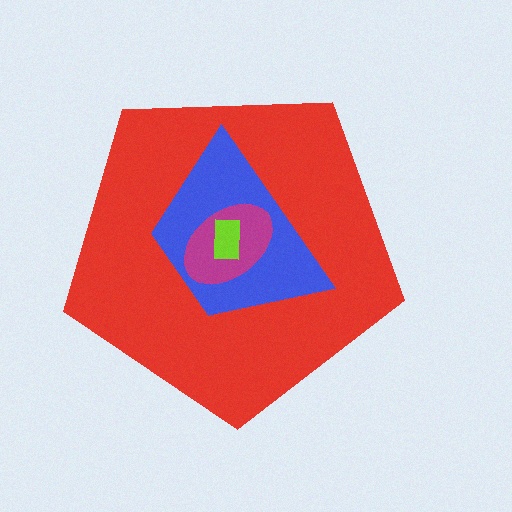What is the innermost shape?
The lime rectangle.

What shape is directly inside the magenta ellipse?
The lime rectangle.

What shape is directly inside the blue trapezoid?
The magenta ellipse.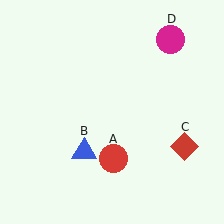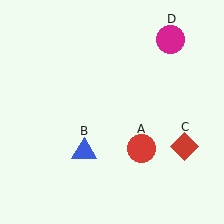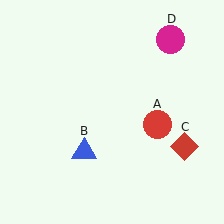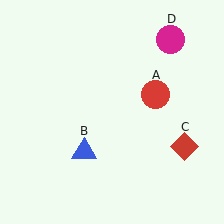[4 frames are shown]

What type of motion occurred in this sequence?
The red circle (object A) rotated counterclockwise around the center of the scene.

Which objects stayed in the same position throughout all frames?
Blue triangle (object B) and red diamond (object C) and magenta circle (object D) remained stationary.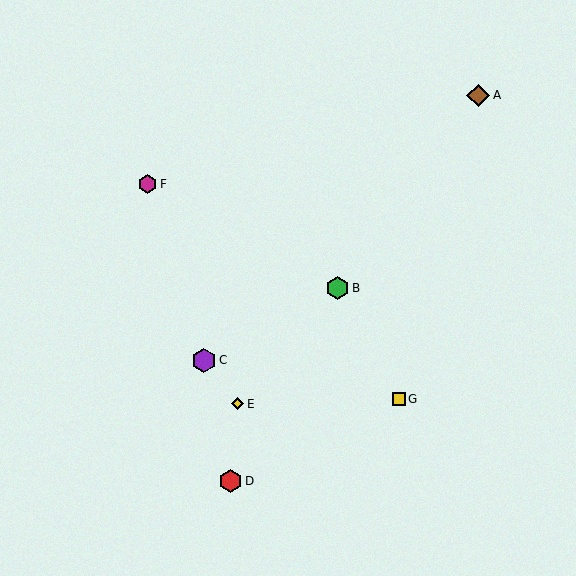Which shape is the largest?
The purple hexagon (labeled C) is the largest.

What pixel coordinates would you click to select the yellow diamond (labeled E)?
Click at (238, 404) to select the yellow diamond E.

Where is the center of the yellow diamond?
The center of the yellow diamond is at (238, 404).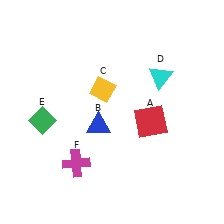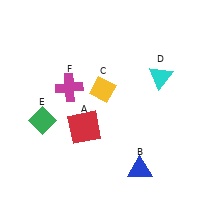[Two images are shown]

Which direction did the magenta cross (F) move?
The magenta cross (F) moved up.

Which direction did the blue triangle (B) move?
The blue triangle (B) moved down.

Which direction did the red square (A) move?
The red square (A) moved left.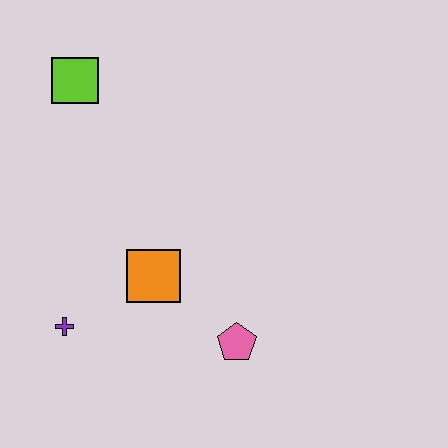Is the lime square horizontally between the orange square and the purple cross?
Yes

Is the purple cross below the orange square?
Yes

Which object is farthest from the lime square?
The pink pentagon is farthest from the lime square.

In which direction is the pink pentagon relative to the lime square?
The pink pentagon is below the lime square.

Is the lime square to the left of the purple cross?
No